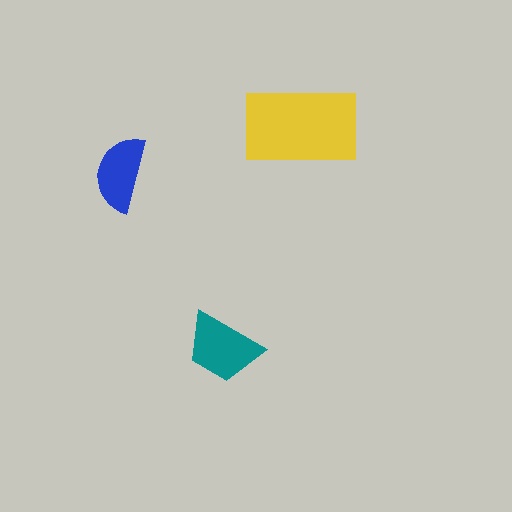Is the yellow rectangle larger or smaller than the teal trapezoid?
Larger.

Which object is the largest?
The yellow rectangle.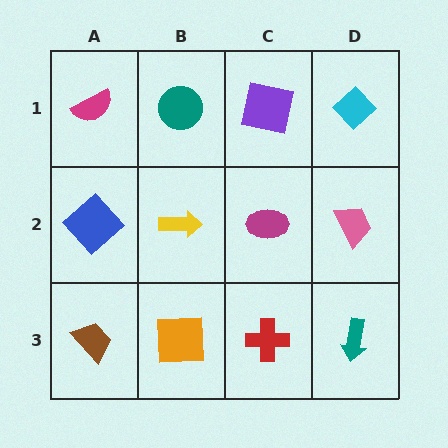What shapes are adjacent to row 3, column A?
A blue diamond (row 2, column A), an orange square (row 3, column B).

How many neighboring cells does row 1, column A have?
2.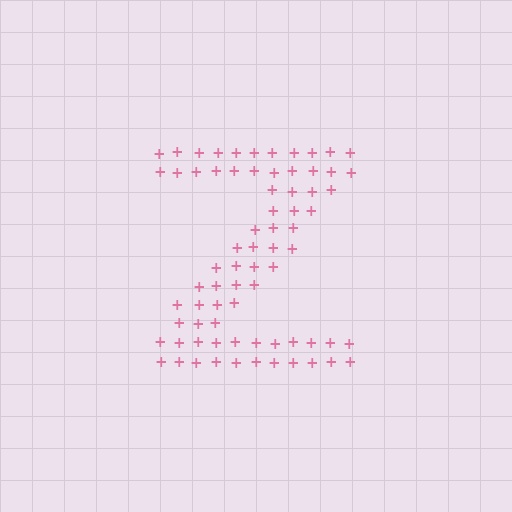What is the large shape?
The large shape is the letter Z.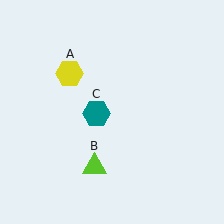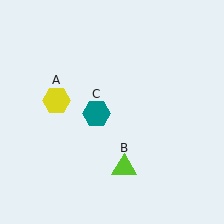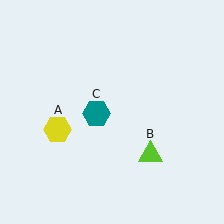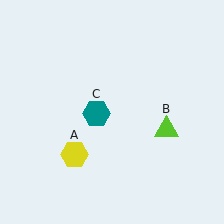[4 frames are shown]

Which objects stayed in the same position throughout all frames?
Teal hexagon (object C) remained stationary.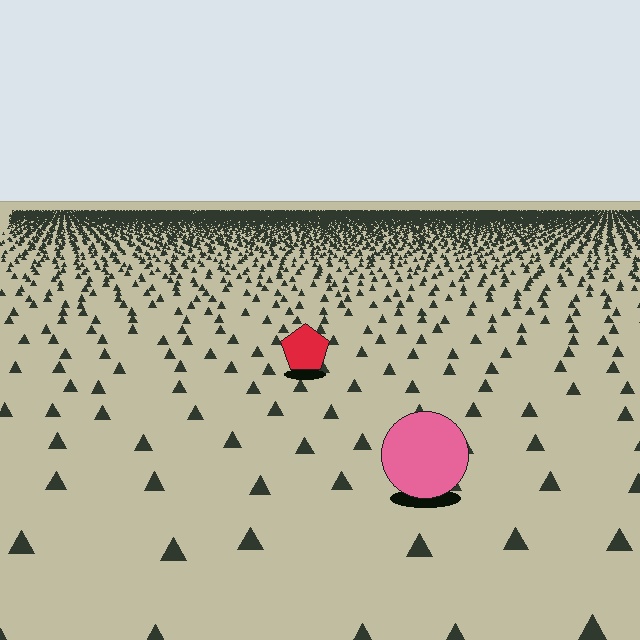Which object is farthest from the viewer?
The red pentagon is farthest from the viewer. It appears smaller and the ground texture around it is denser.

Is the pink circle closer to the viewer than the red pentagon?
Yes. The pink circle is closer — you can tell from the texture gradient: the ground texture is coarser near it.